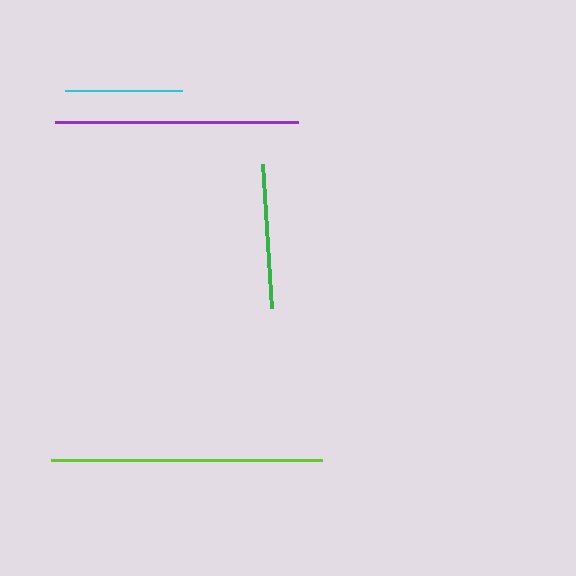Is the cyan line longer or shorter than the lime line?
The lime line is longer than the cyan line.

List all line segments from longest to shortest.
From longest to shortest: lime, purple, green, cyan.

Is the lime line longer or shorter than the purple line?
The lime line is longer than the purple line.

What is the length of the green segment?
The green segment is approximately 145 pixels long.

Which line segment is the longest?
The lime line is the longest at approximately 271 pixels.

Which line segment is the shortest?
The cyan line is the shortest at approximately 117 pixels.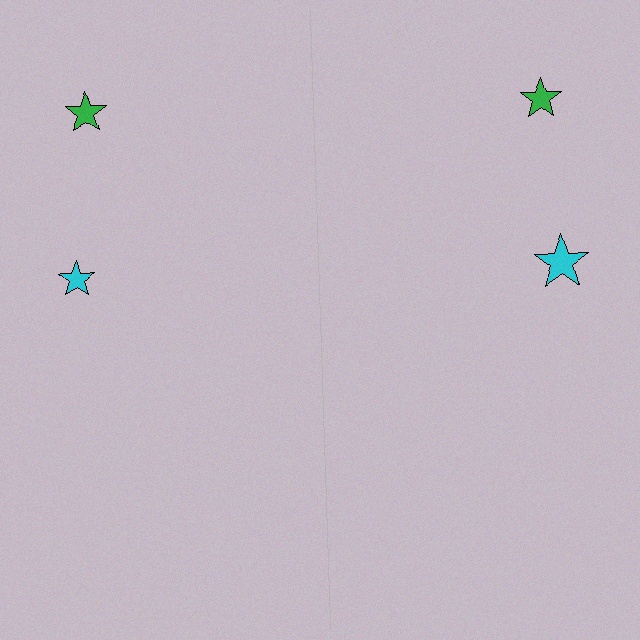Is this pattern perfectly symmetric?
No, the pattern is not perfectly symmetric. The cyan star on the right side has a different size than its mirror counterpart.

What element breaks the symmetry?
The cyan star on the right side has a different size than its mirror counterpart.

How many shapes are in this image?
There are 4 shapes in this image.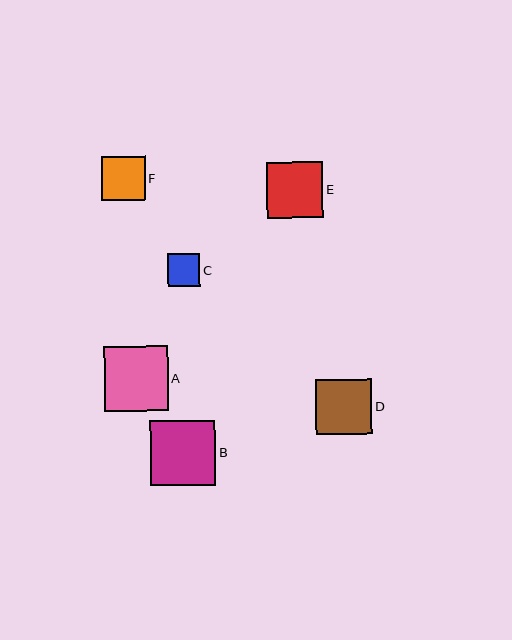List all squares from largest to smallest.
From largest to smallest: B, A, E, D, F, C.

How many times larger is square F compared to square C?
Square F is approximately 1.4 times the size of square C.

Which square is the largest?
Square B is the largest with a size of approximately 65 pixels.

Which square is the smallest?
Square C is the smallest with a size of approximately 33 pixels.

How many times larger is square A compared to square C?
Square A is approximately 2.0 times the size of square C.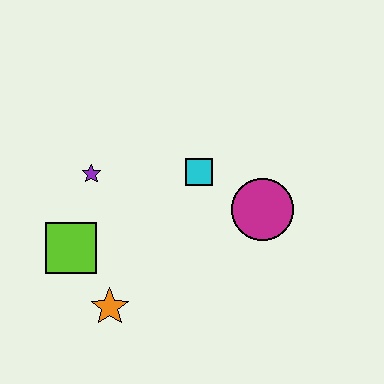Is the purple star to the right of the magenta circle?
No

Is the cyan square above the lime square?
Yes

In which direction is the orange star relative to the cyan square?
The orange star is below the cyan square.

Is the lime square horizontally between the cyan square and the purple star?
No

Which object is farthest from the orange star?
The magenta circle is farthest from the orange star.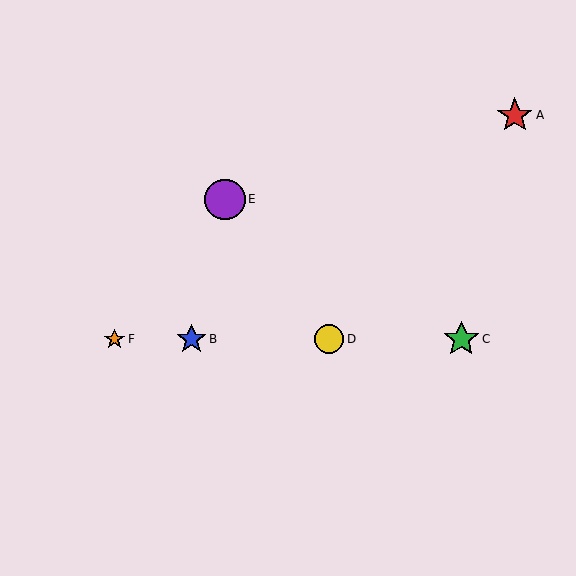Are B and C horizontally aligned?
Yes, both are at y≈339.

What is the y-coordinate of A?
Object A is at y≈115.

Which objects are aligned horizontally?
Objects B, C, D, F are aligned horizontally.